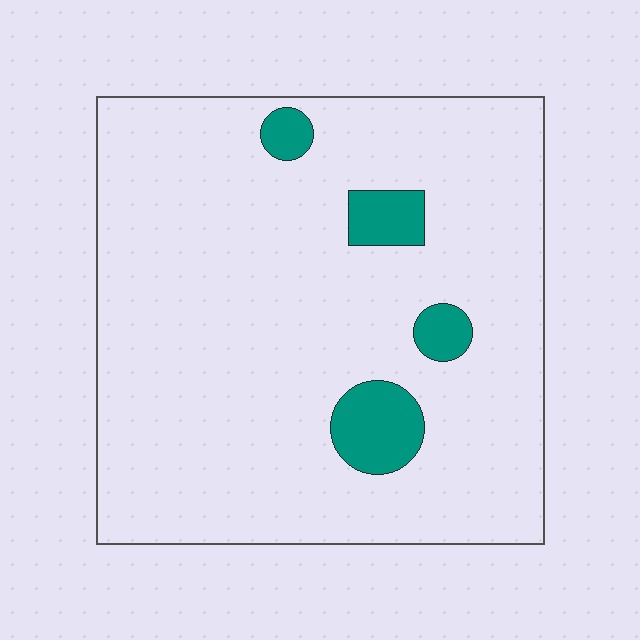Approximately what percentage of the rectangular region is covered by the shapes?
Approximately 10%.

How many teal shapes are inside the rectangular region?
4.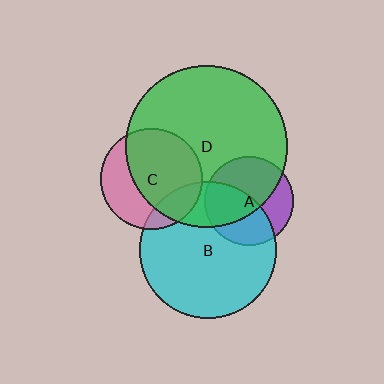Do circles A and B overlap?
Yes.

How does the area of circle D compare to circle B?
Approximately 1.4 times.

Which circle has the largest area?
Circle D (green).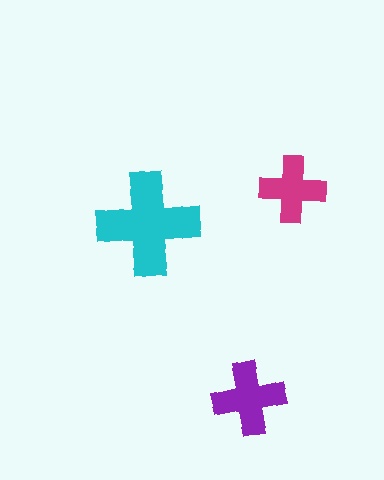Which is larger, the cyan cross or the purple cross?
The cyan one.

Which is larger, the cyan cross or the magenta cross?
The cyan one.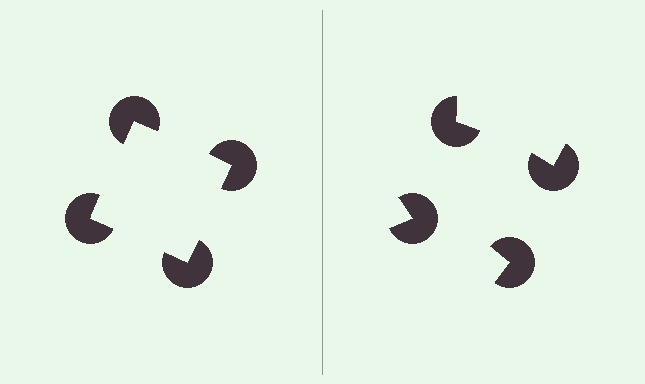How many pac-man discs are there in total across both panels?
8 — 4 on each side.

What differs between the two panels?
The pac-man discs are positioned identically on both sides; only the wedge orientations differ. On the left they align to a square; on the right they are misaligned.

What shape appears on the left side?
An illusory square.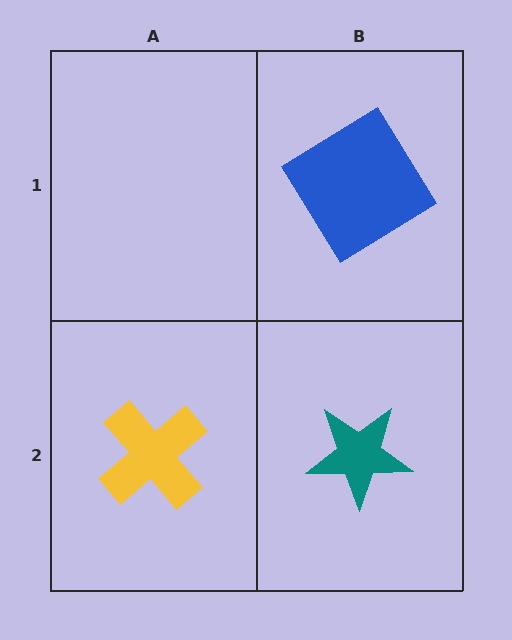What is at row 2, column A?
A yellow cross.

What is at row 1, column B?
A blue diamond.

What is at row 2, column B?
A teal star.